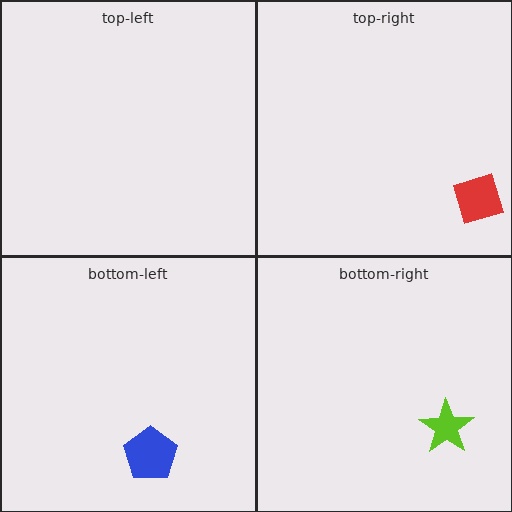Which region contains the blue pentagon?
The bottom-left region.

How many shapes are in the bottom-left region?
1.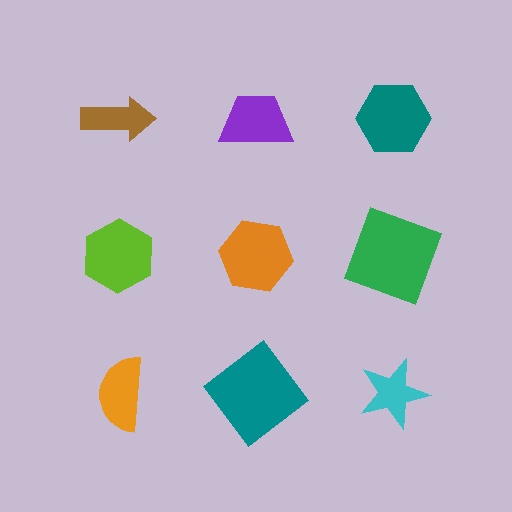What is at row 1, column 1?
A brown arrow.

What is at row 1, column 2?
A purple trapezoid.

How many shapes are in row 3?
3 shapes.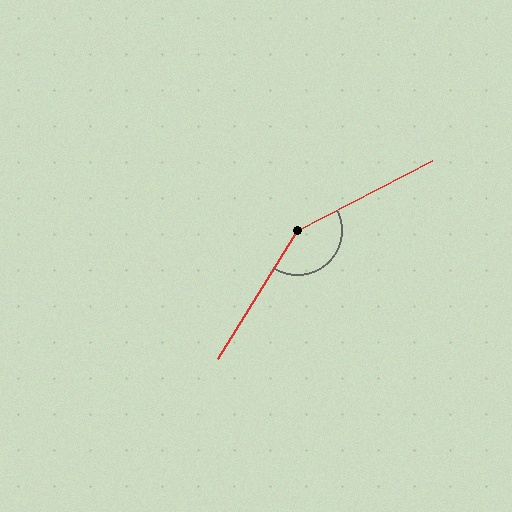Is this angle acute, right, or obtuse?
It is obtuse.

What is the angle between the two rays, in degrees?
Approximately 149 degrees.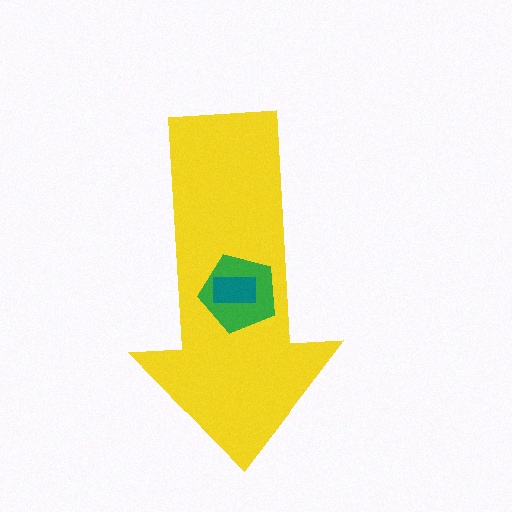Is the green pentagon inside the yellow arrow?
Yes.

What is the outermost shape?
The yellow arrow.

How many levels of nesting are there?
3.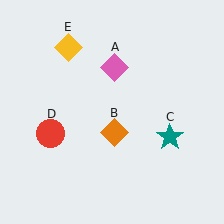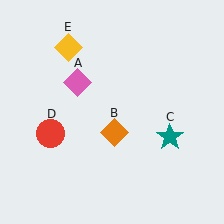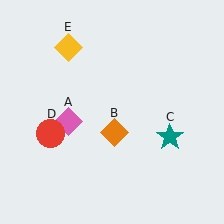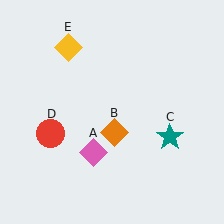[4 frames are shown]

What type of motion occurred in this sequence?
The pink diamond (object A) rotated counterclockwise around the center of the scene.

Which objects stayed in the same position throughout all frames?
Orange diamond (object B) and teal star (object C) and red circle (object D) and yellow diamond (object E) remained stationary.